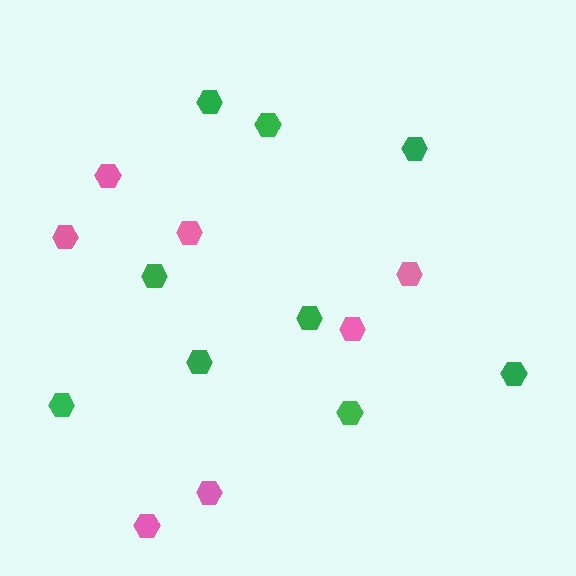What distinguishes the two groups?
There are 2 groups: one group of pink hexagons (7) and one group of green hexagons (9).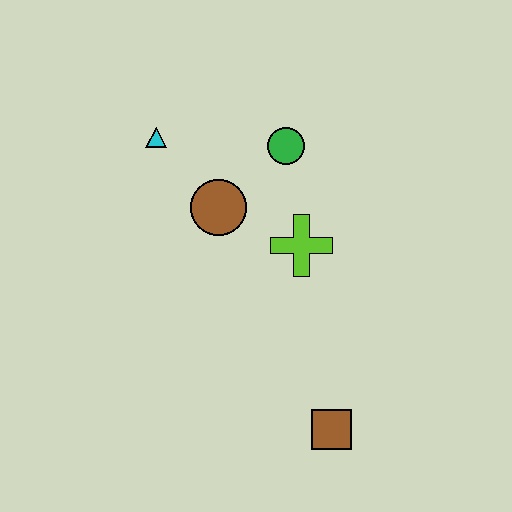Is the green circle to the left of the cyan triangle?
No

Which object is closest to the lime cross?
The brown circle is closest to the lime cross.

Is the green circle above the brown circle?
Yes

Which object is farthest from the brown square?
The cyan triangle is farthest from the brown square.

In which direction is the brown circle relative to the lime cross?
The brown circle is to the left of the lime cross.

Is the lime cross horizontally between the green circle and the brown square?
Yes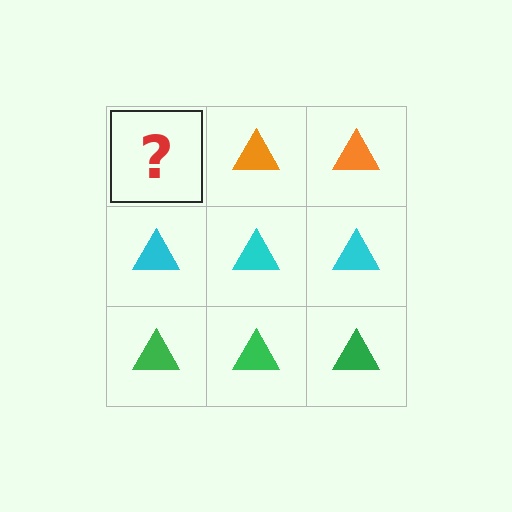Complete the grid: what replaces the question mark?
The question mark should be replaced with an orange triangle.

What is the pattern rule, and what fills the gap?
The rule is that each row has a consistent color. The gap should be filled with an orange triangle.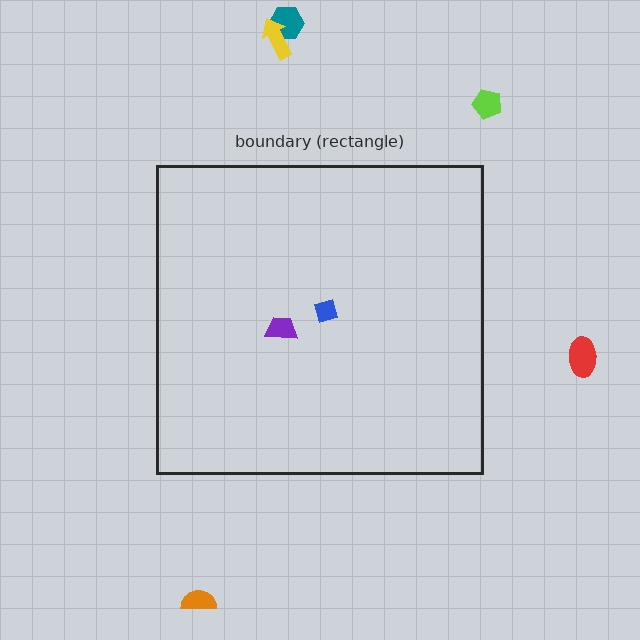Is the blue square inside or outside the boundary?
Inside.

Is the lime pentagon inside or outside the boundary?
Outside.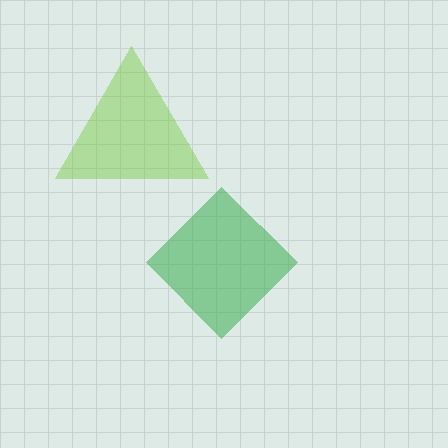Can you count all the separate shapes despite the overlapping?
Yes, there are 2 separate shapes.